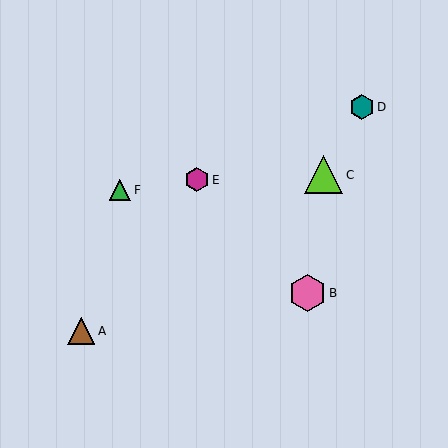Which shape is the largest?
The lime triangle (labeled C) is the largest.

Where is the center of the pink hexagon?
The center of the pink hexagon is at (307, 293).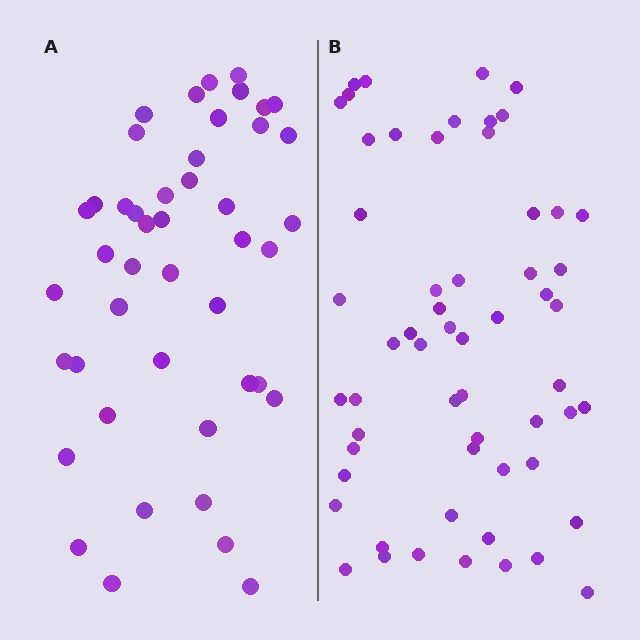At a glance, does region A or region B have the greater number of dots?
Region B (the right region) has more dots.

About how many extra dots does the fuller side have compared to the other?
Region B has approximately 15 more dots than region A.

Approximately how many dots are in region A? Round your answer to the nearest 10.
About 40 dots. (The exact count is 45, which rounds to 40.)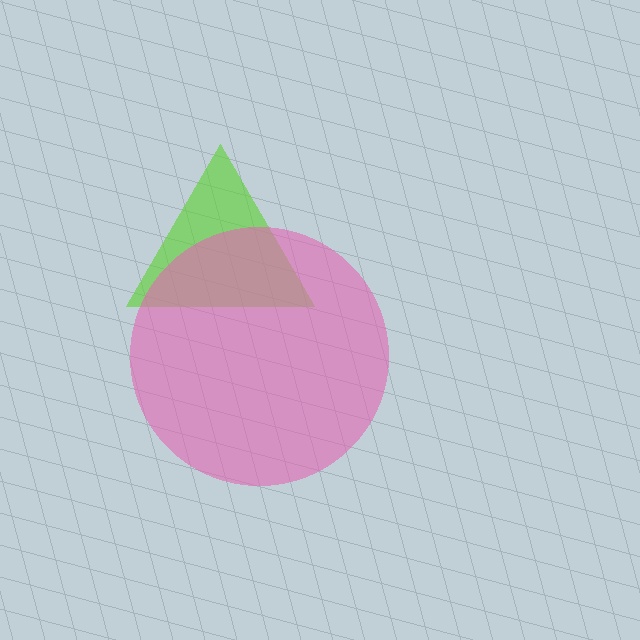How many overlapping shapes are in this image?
There are 2 overlapping shapes in the image.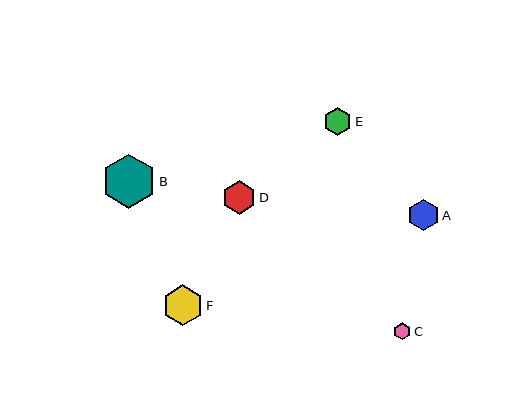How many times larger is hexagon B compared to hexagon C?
Hexagon B is approximately 3.2 times the size of hexagon C.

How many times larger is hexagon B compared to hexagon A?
Hexagon B is approximately 1.7 times the size of hexagon A.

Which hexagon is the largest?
Hexagon B is the largest with a size of approximately 54 pixels.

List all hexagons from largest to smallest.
From largest to smallest: B, F, D, A, E, C.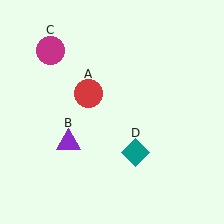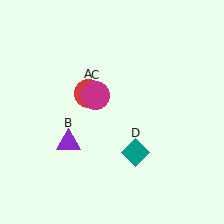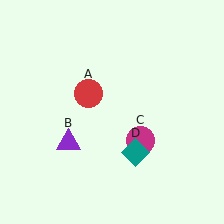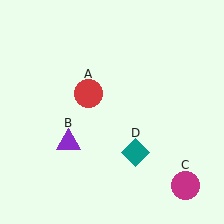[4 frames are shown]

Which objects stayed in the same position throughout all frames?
Red circle (object A) and purple triangle (object B) and teal diamond (object D) remained stationary.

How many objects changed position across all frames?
1 object changed position: magenta circle (object C).